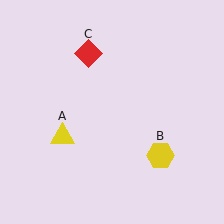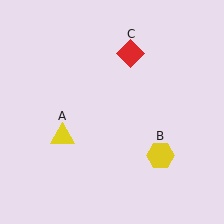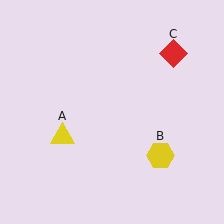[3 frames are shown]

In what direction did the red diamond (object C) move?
The red diamond (object C) moved right.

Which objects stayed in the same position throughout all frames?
Yellow triangle (object A) and yellow hexagon (object B) remained stationary.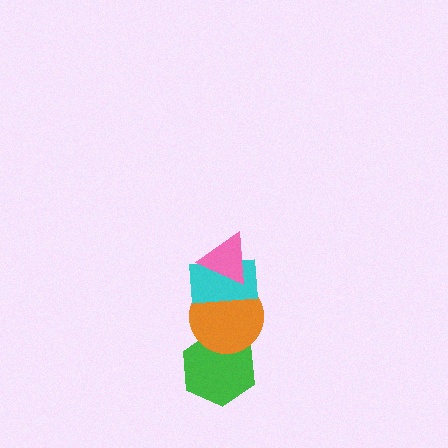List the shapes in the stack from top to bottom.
From top to bottom: the pink triangle, the cyan rectangle, the orange circle, the green hexagon.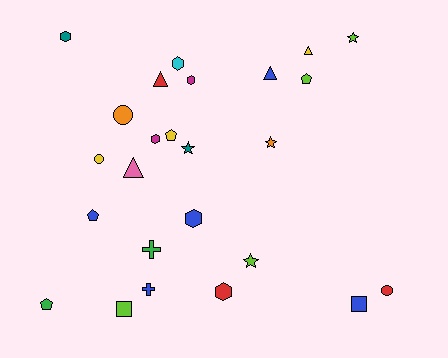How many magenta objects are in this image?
There are 2 magenta objects.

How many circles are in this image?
There are 3 circles.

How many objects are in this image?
There are 25 objects.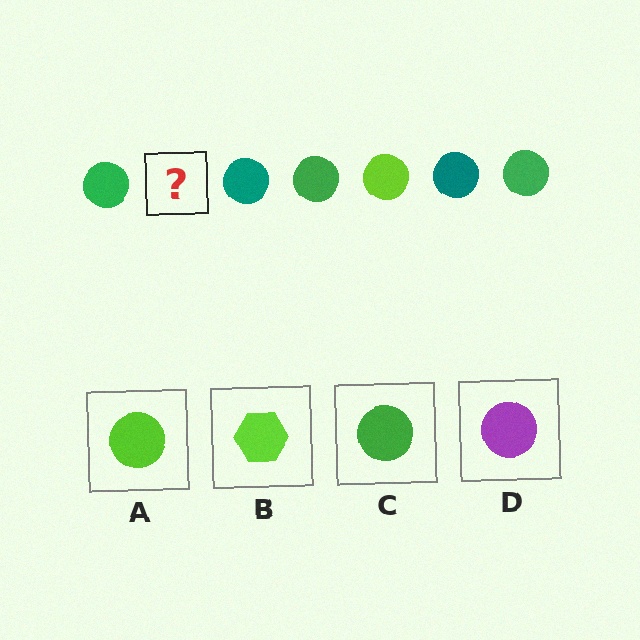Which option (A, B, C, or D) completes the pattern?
A.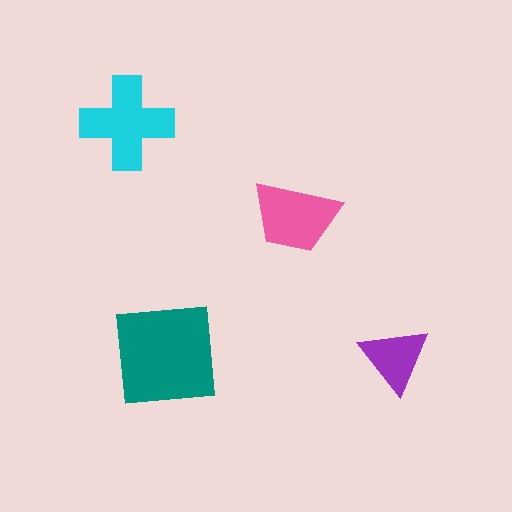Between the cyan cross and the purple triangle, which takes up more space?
The cyan cross.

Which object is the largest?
The teal square.